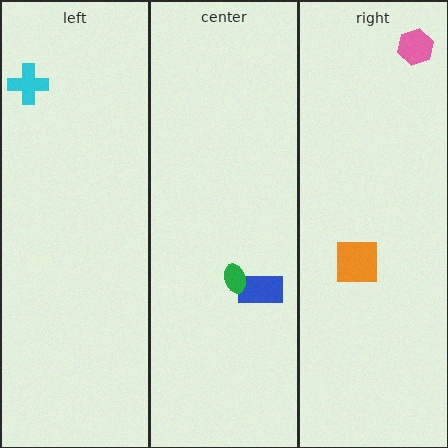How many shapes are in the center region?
2.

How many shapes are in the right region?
2.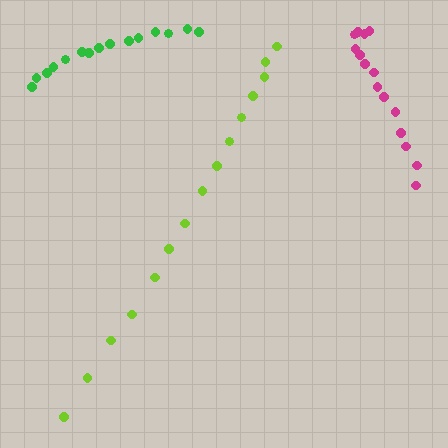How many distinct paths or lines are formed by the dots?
There are 3 distinct paths.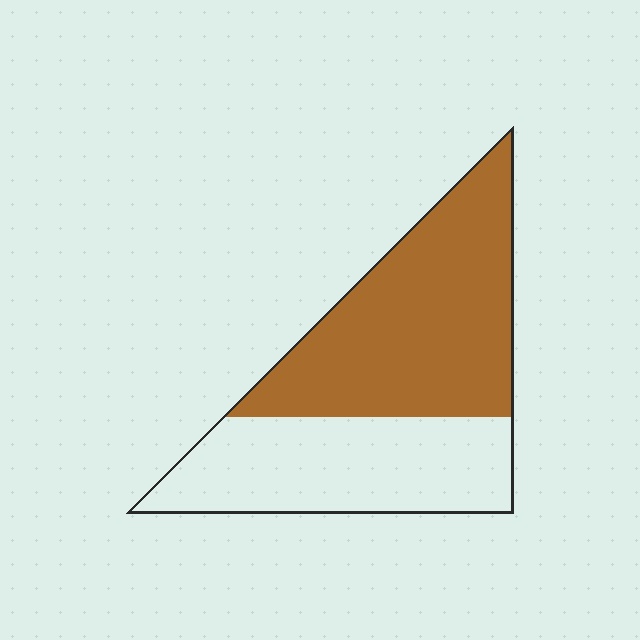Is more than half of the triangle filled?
Yes.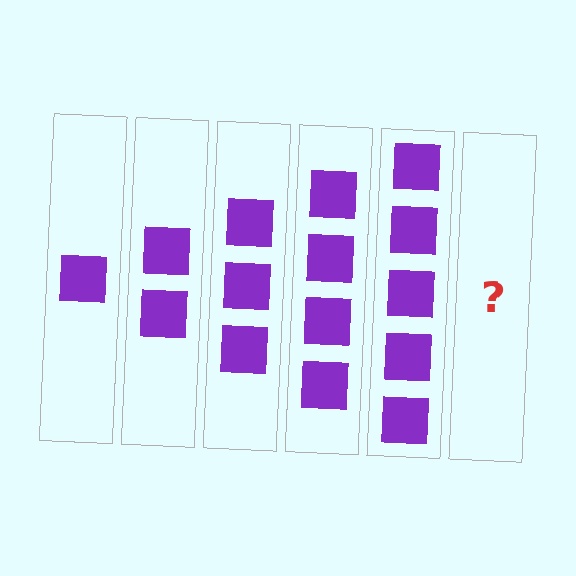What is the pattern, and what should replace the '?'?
The pattern is that each step adds one more square. The '?' should be 6 squares.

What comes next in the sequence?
The next element should be 6 squares.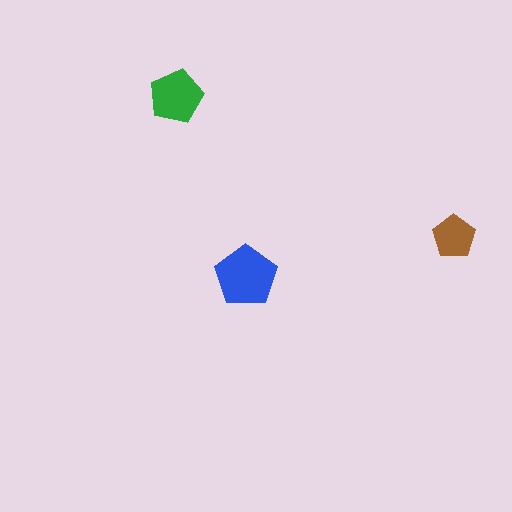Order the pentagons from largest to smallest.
the blue one, the green one, the brown one.